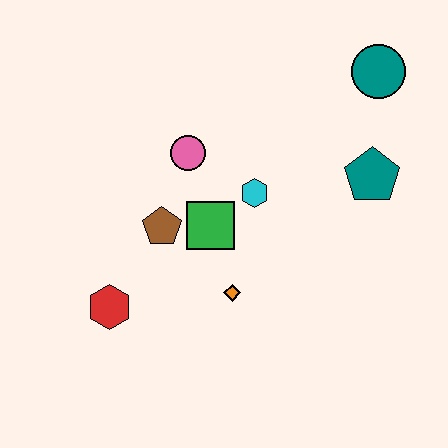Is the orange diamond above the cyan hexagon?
No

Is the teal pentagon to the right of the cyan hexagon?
Yes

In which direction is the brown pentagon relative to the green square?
The brown pentagon is to the left of the green square.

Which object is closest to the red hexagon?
The brown pentagon is closest to the red hexagon.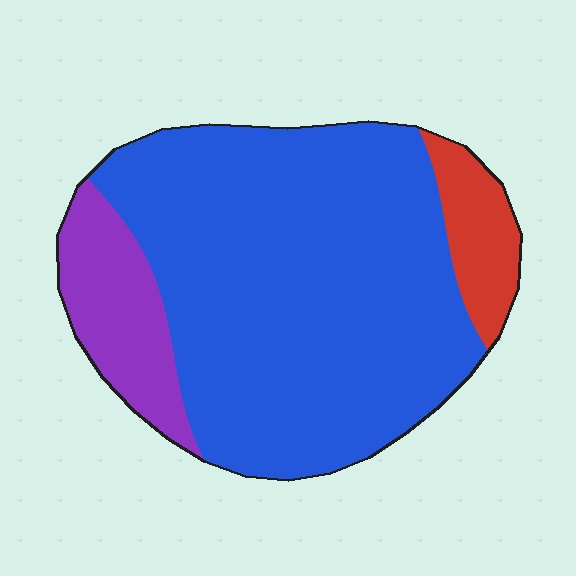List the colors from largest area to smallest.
From largest to smallest: blue, purple, red.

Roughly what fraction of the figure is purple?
Purple takes up less than a quarter of the figure.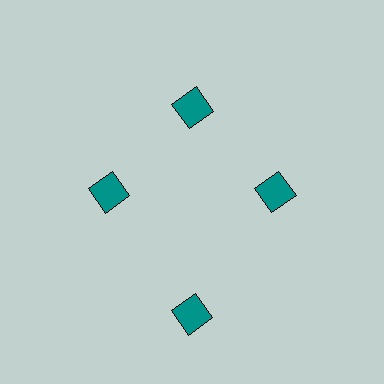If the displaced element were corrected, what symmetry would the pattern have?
It would have 4-fold rotational symmetry — the pattern would map onto itself every 90 degrees.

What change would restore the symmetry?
The symmetry would be restored by moving it inward, back onto the ring so that all 4 diamonds sit at equal angles and equal distance from the center.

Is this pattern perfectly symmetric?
No. The 4 teal diamonds are arranged in a ring, but one element near the 6 o'clock position is pushed outward from the center, breaking the 4-fold rotational symmetry.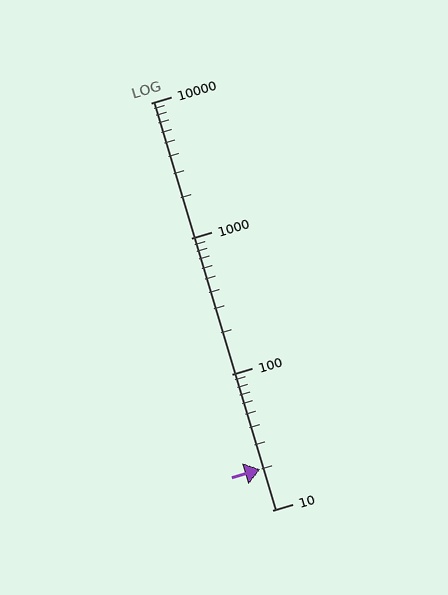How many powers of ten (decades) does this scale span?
The scale spans 3 decades, from 10 to 10000.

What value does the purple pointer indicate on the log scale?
The pointer indicates approximately 20.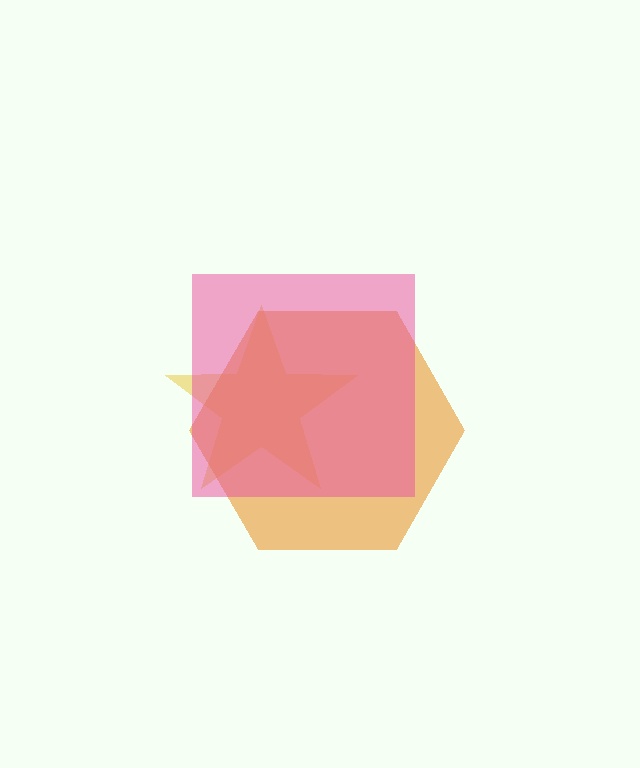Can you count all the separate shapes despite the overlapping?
Yes, there are 3 separate shapes.